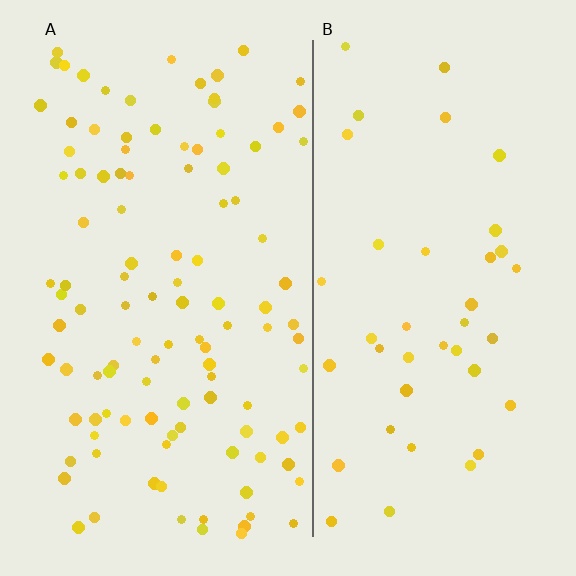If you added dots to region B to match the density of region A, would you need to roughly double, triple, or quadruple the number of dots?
Approximately triple.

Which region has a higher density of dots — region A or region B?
A (the left).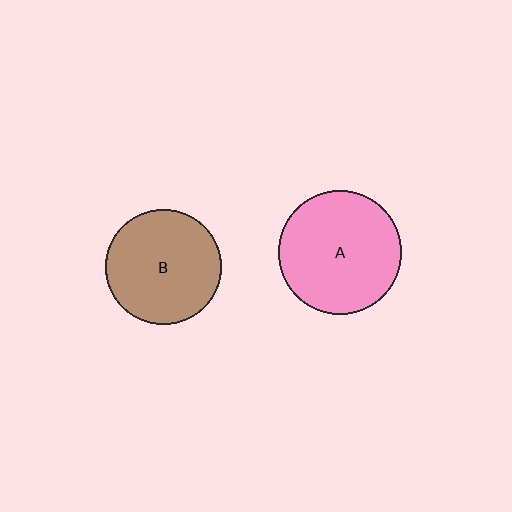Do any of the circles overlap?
No, none of the circles overlap.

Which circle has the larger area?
Circle A (pink).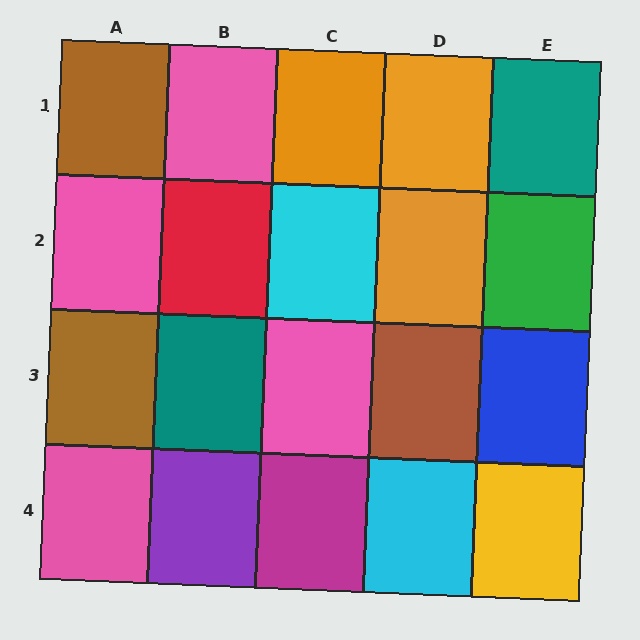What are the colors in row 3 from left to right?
Brown, teal, pink, brown, blue.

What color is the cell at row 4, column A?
Pink.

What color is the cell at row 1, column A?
Brown.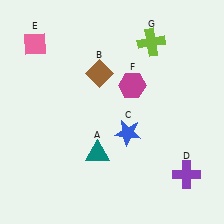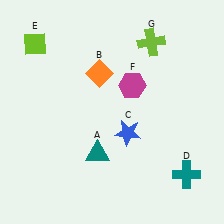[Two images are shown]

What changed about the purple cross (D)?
In Image 1, D is purple. In Image 2, it changed to teal.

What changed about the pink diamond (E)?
In Image 1, E is pink. In Image 2, it changed to lime.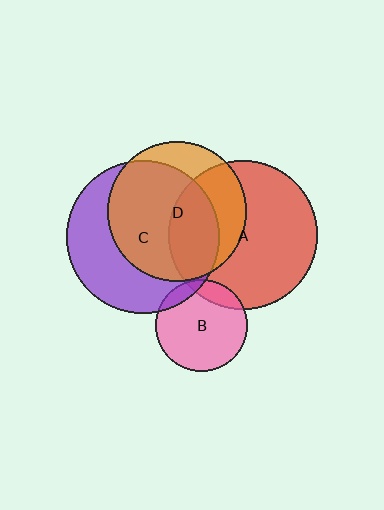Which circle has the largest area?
Circle C (purple).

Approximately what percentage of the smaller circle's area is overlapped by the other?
Approximately 10%.